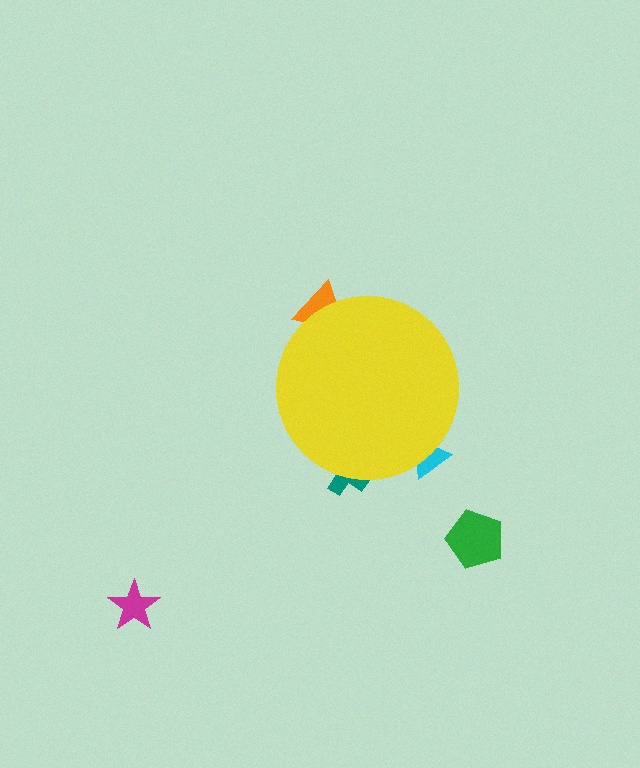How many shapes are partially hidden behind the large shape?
3 shapes are partially hidden.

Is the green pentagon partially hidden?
No, the green pentagon is fully visible.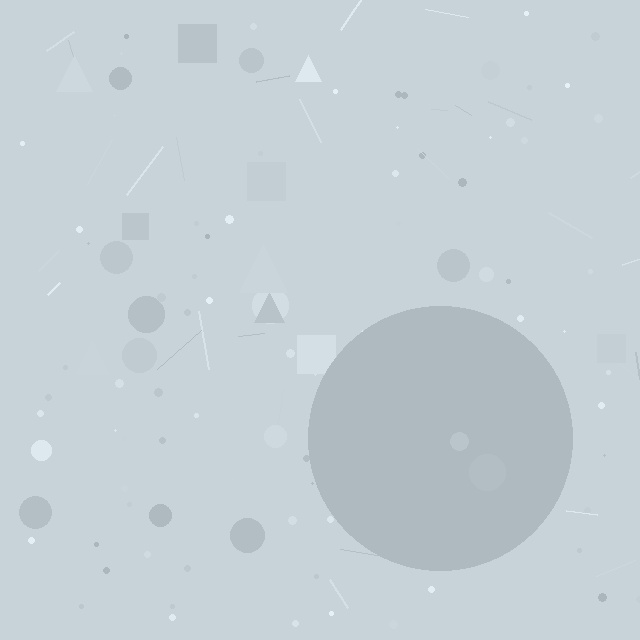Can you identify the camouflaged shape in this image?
The camouflaged shape is a circle.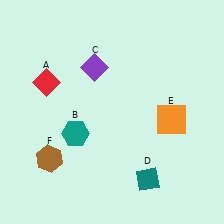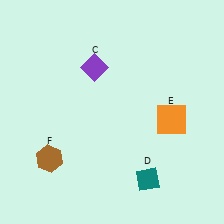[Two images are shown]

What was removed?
The teal hexagon (B), the red diamond (A) were removed in Image 2.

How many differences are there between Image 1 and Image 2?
There are 2 differences between the two images.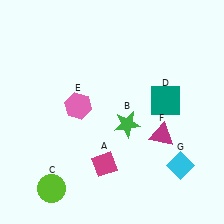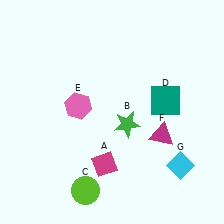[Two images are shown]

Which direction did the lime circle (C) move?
The lime circle (C) moved right.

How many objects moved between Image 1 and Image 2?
1 object moved between the two images.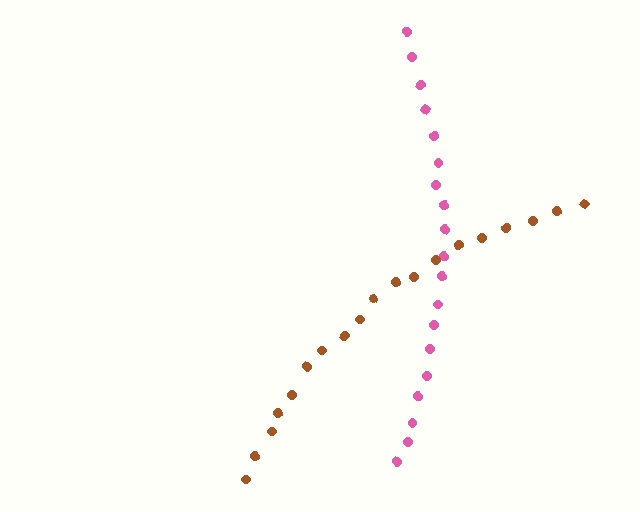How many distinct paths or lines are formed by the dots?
There are 2 distinct paths.